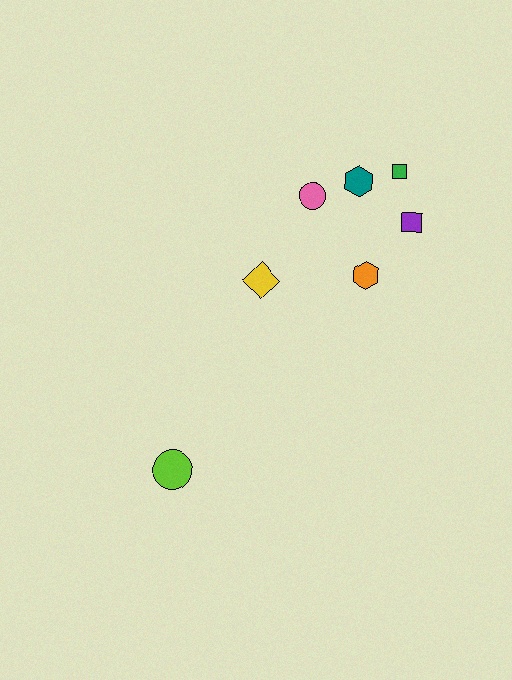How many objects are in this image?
There are 7 objects.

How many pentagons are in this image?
There are no pentagons.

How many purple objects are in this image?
There is 1 purple object.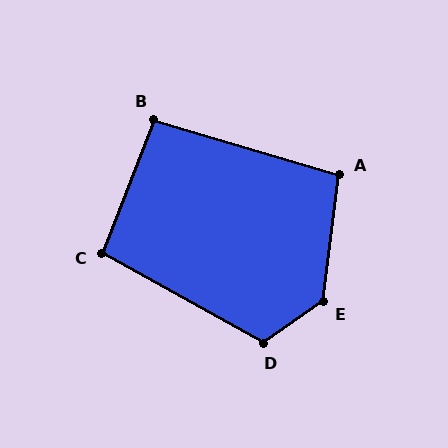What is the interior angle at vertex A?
Approximately 99 degrees (obtuse).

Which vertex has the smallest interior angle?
B, at approximately 95 degrees.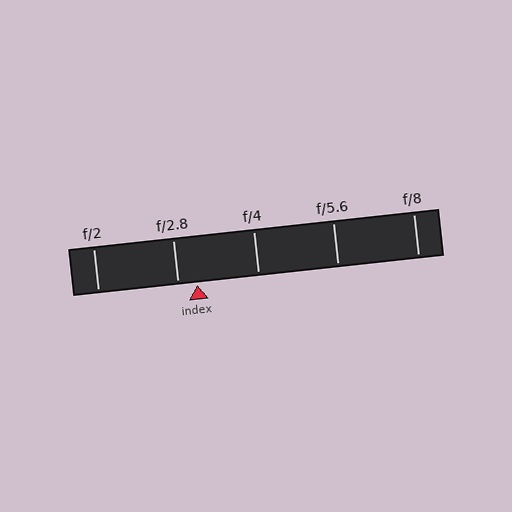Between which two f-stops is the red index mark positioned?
The index mark is between f/2.8 and f/4.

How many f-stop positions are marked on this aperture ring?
There are 5 f-stop positions marked.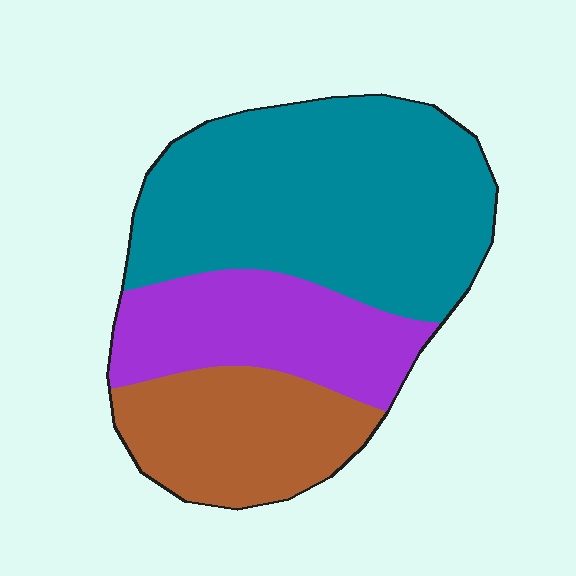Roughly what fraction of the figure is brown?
Brown takes up about one quarter (1/4) of the figure.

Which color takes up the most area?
Teal, at roughly 50%.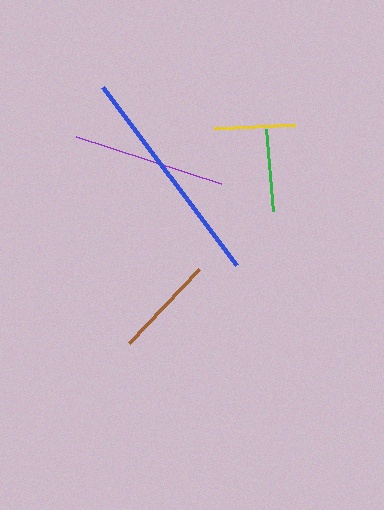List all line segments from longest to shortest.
From longest to shortest: blue, purple, brown, green, yellow.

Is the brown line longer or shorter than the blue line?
The blue line is longer than the brown line.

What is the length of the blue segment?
The blue segment is approximately 223 pixels long.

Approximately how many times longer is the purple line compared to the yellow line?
The purple line is approximately 1.9 times the length of the yellow line.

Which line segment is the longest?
The blue line is the longest at approximately 223 pixels.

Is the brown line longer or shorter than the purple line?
The purple line is longer than the brown line.